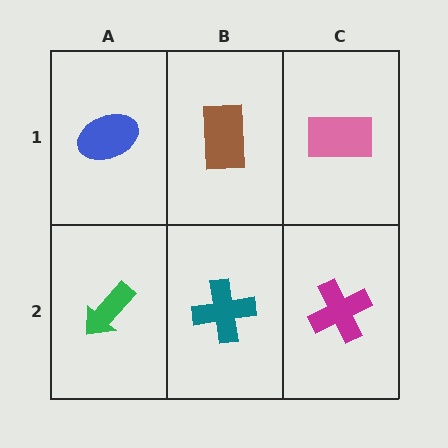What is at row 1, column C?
A pink rectangle.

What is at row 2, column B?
A teal cross.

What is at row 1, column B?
A brown rectangle.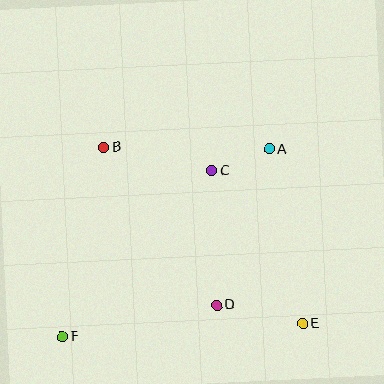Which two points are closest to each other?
Points A and C are closest to each other.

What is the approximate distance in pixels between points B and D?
The distance between B and D is approximately 194 pixels.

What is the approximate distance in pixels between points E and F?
The distance between E and F is approximately 241 pixels.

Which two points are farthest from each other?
Points A and F are farthest from each other.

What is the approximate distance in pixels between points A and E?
The distance between A and E is approximately 178 pixels.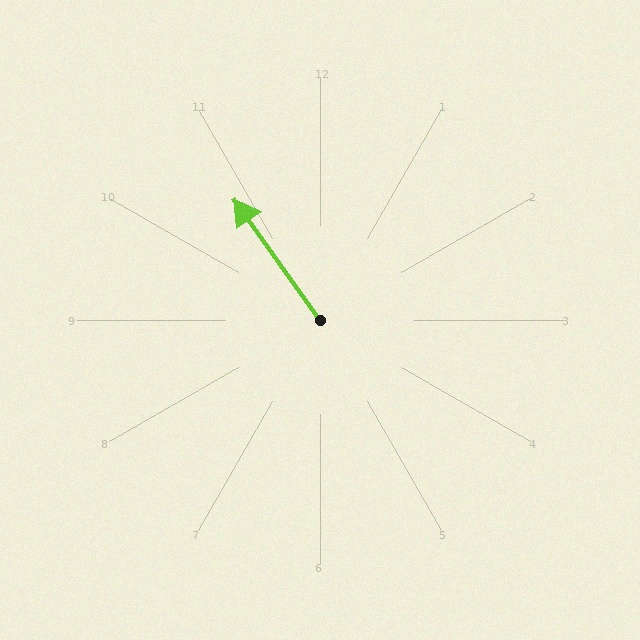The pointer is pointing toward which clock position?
Roughly 11 o'clock.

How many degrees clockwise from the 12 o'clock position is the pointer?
Approximately 325 degrees.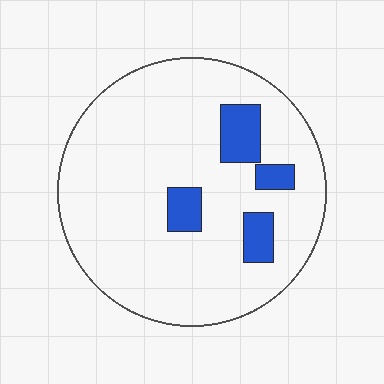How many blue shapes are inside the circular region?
4.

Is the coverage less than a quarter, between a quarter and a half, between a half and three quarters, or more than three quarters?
Less than a quarter.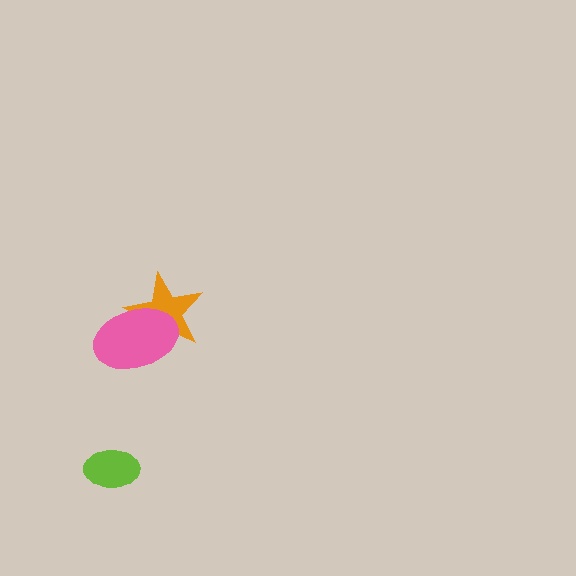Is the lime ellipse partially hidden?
No, no other shape covers it.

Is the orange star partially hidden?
Yes, it is partially covered by another shape.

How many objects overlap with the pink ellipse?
1 object overlaps with the pink ellipse.